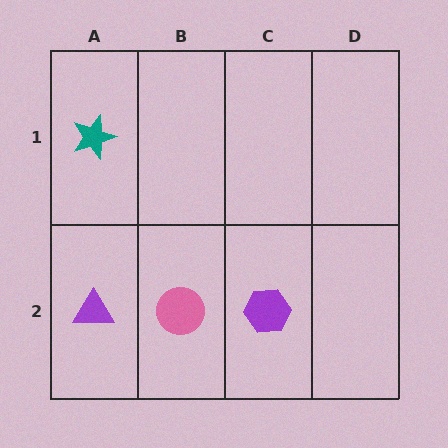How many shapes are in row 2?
3 shapes.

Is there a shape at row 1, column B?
No, that cell is empty.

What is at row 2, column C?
A purple hexagon.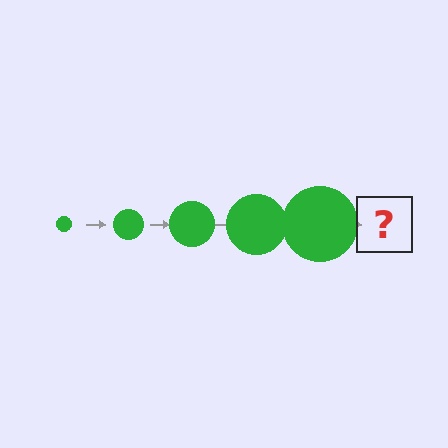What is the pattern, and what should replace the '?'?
The pattern is that the circle gets progressively larger each step. The '?' should be a green circle, larger than the previous one.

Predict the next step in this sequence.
The next step is a green circle, larger than the previous one.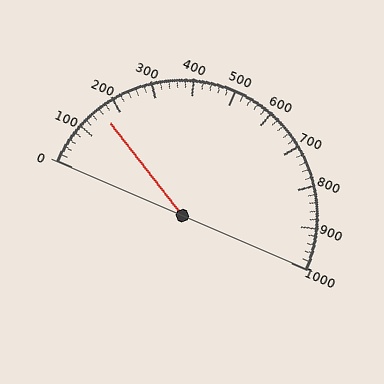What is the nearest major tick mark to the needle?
The nearest major tick mark is 200.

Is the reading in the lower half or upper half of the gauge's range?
The reading is in the lower half of the range (0 to 1000).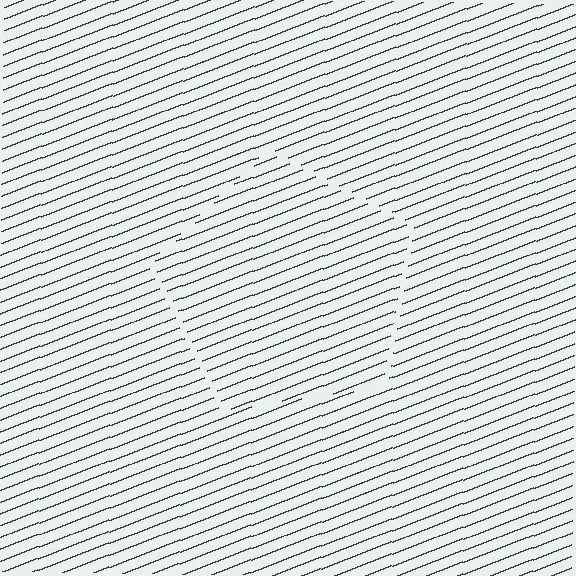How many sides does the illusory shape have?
5 sides — the line-ends trace a pentagon.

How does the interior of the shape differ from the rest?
The interior of the shape contains the same grating, shifted by half a period — the contour is defined by the phase discontinuity where line-ends from the inner and outer gratings abut.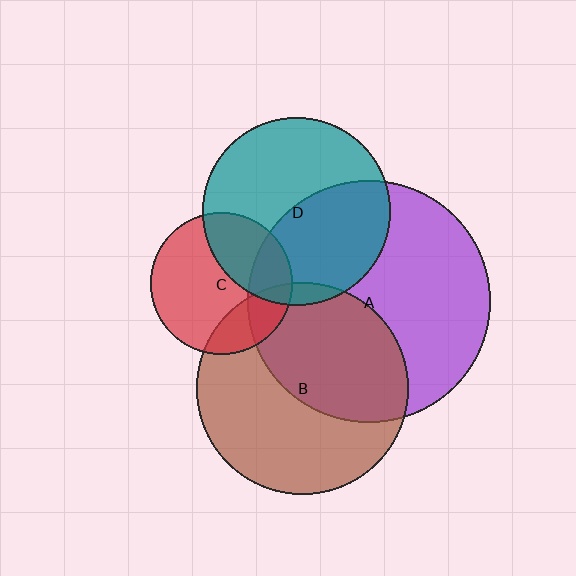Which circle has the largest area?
Circle A (purple).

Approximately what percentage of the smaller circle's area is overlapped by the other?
Approximately 5%.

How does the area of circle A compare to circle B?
Approximately 1.3 times.